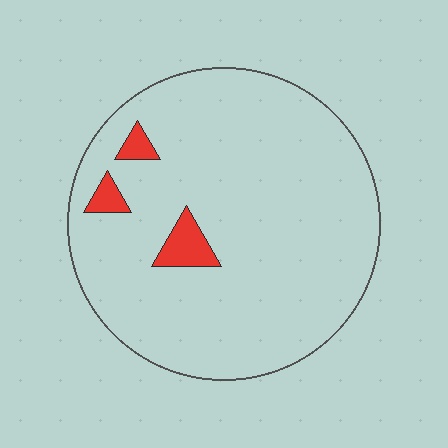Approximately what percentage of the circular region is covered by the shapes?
Approximately 5%.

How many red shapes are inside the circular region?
3.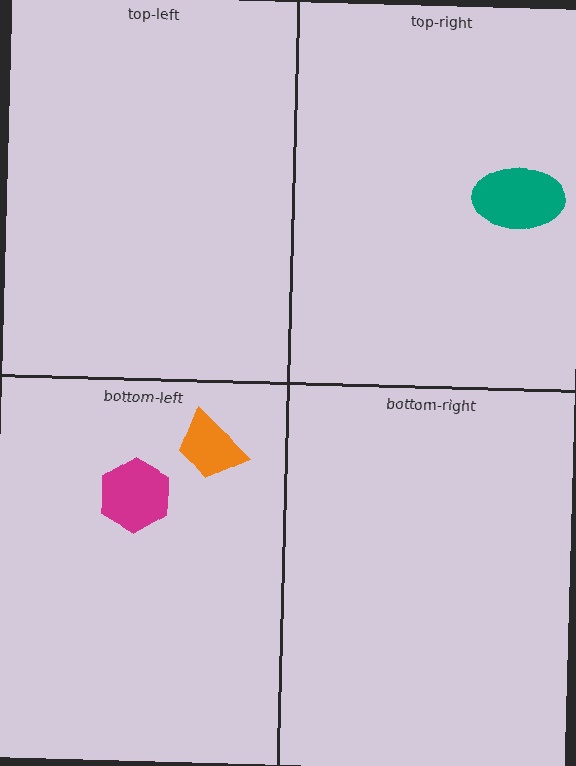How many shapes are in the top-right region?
1.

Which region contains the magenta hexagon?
The bottom-left region.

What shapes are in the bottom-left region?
The orange trapezoid, the magenta hexagon.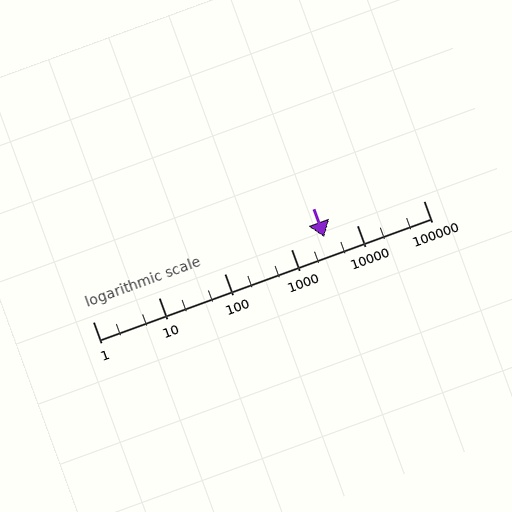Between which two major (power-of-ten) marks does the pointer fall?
The pointer is between 1000 and 10000.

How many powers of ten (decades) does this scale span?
The scale spans 5 decades, from 1 to 100000.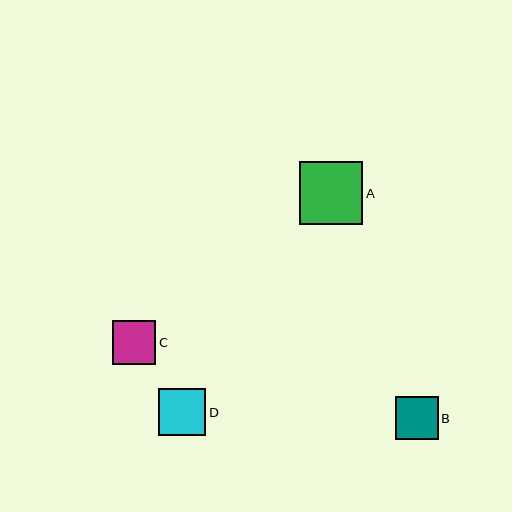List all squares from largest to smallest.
From largest to smallest: A, D, C, B.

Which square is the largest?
Square A is the largest with a size of approximately 63 pixels.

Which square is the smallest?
Square B is the smallest with a size of approximately 43 pixels.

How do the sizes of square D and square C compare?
Square D and square C are approximately the same size.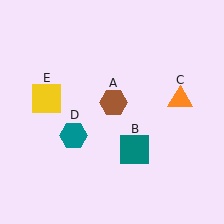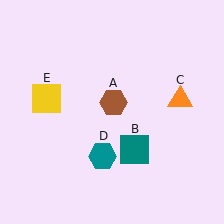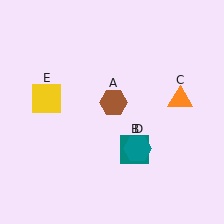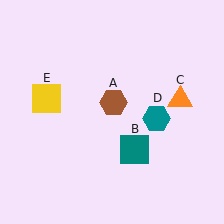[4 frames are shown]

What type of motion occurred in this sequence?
The teal hexagon (object D) rotated counterclockwise around the center of the scene.